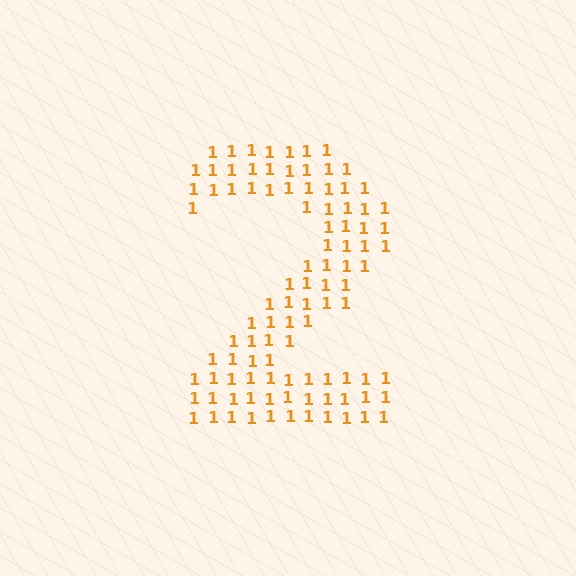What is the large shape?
The large shape is the digit 2.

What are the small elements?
The small elements are digit 1's.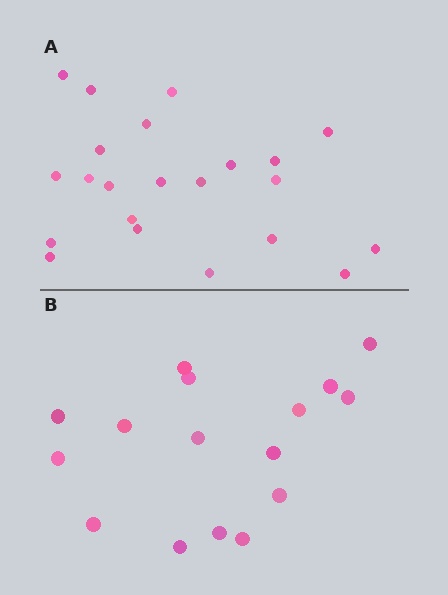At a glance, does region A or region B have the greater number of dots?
Region A (the top region) has more dots.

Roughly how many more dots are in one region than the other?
Region A has about 6 more dots than region B.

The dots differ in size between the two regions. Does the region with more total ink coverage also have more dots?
No. Region B has more total ink coverage because its dots are larger, but region A actually contains more individual dots. Total area can be misleading — the number of items is what matters here.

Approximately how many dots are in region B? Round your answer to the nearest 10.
About 20 dots. (The exact count is 16, which rounds to 20.)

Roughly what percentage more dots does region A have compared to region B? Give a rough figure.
About 40% more.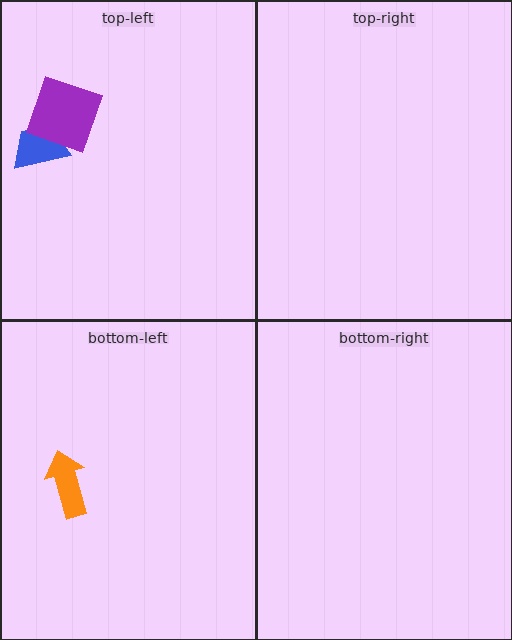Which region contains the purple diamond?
The top-left region.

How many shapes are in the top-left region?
2.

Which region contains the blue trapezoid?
The top-left region.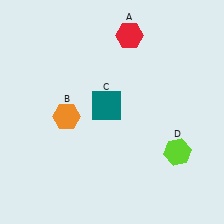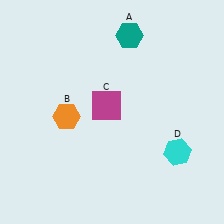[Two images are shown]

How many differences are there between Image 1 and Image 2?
There are 3 differences between the two images.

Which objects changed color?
A changed from red to teal. C changed from teal to magenta. D changed from lime to cyan.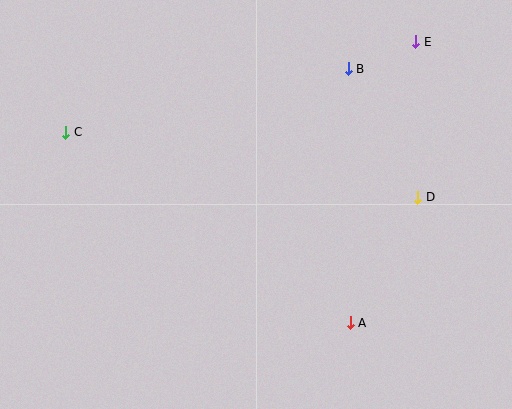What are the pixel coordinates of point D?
Point D is at (418, 197).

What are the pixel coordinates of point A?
Point A is at (350, 323).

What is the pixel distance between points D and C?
The distance between D and C is 358 pixels.